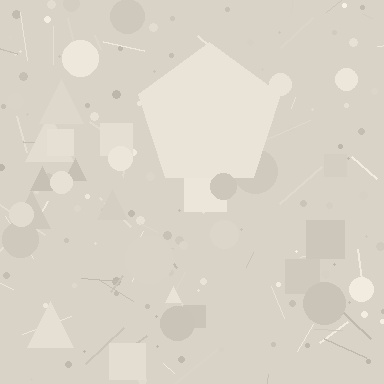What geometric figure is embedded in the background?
A pentagon is embedded in the background.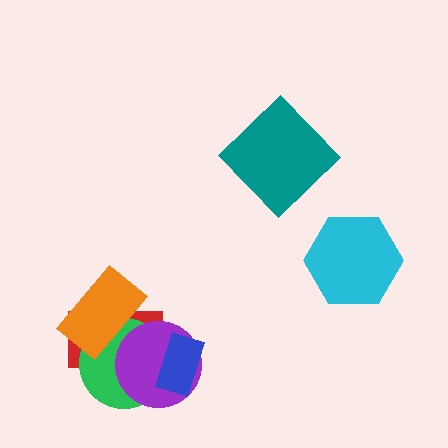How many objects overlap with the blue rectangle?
2 objects overlap with the blue rectangle.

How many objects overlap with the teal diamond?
0 objects overlap with the teal diamond.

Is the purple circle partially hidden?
Yes, it is partially covered by another shape.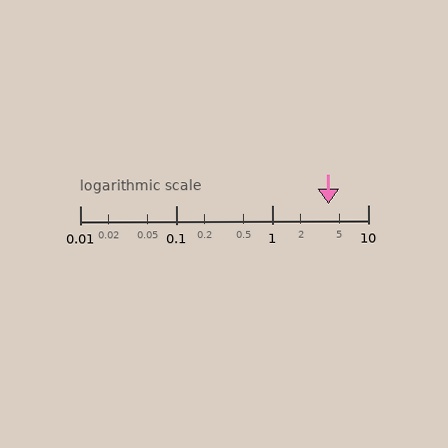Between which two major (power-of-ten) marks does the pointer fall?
The pointer is between 1 and 10.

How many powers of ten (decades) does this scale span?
The scale spans 3 decades, from 0.01 to 10.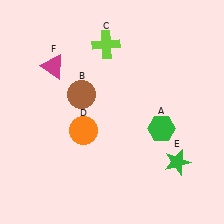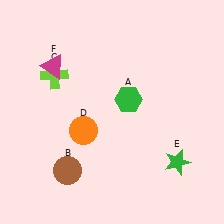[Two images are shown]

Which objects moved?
The objects that moved are: the green hexagon (A), the brown circle (B), the lime cross (C).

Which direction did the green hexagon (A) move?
The green hexagon (A) moved left.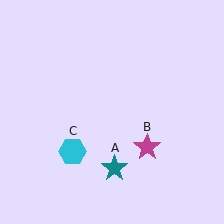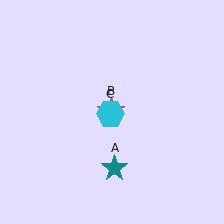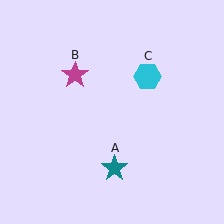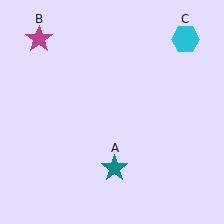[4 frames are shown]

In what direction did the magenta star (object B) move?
The magenta star (object B) moved up and to the left.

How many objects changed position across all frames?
2 objects changed position: magenta star (object B), cyan hexagon (object C).